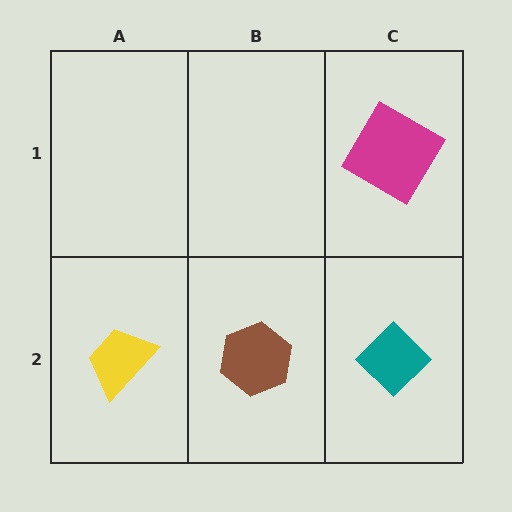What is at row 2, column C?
A teal diamond.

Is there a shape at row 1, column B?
No, that cell is empty.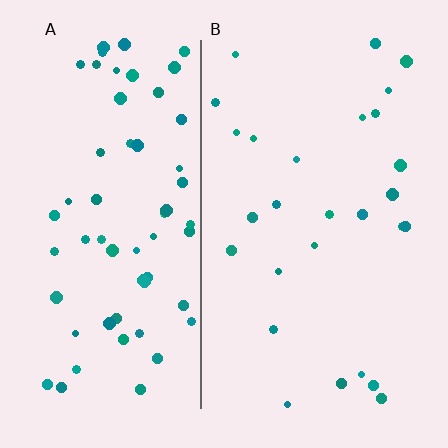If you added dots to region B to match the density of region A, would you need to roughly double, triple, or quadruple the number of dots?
Approximately double.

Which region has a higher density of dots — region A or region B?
A (the left).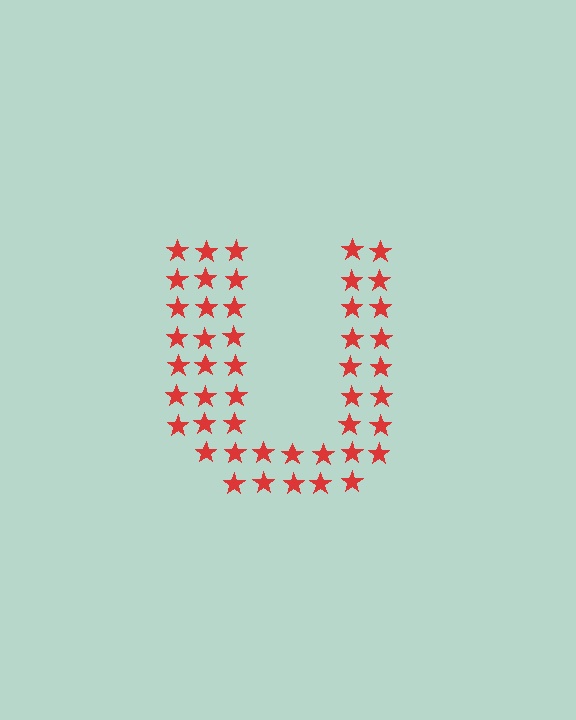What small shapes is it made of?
It is made of small stars.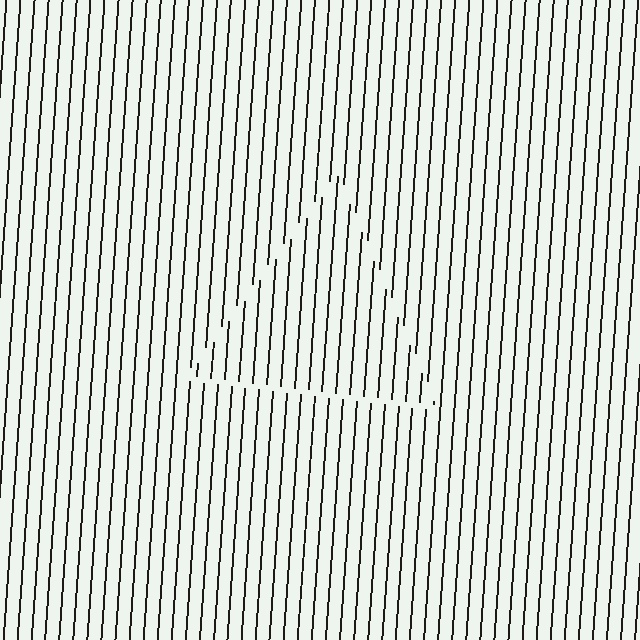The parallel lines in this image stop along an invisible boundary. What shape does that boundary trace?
An illusory triangle. The interior of the shape contains the same grating, shifted by half a period — the contour is defined by the phase discontinuity where line-ends from the inner and outer gratings abut.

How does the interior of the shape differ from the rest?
The interior of the shape contains the same grating, shifted by half a period — the contour is defined by the phase discontinuity where line-ends from the inner and outer gratings abut.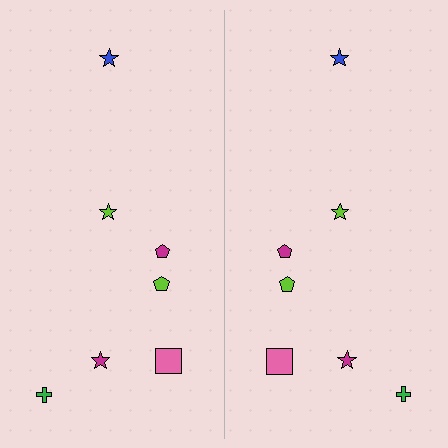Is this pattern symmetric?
Yes, this pattern has bilateral (reflection) symmetry.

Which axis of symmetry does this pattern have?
The pattern has a vertical axis of symmetry running through the center of the image.